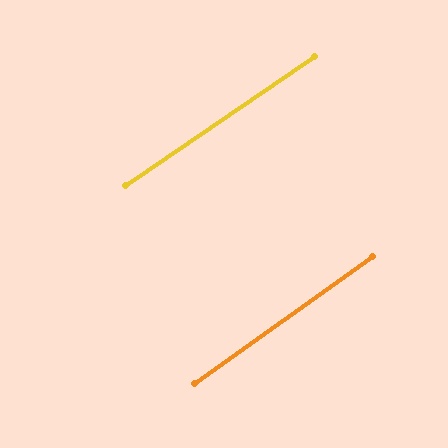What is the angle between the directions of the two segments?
Approximately 1 degree.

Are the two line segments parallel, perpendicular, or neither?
Parallel — their directions differ by only 1.3°.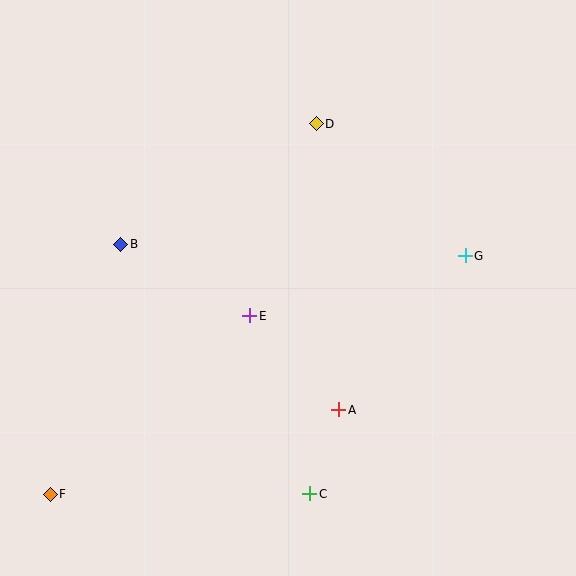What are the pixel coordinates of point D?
Point D is at (316, 124).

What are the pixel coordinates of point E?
Point E is at (250, 316).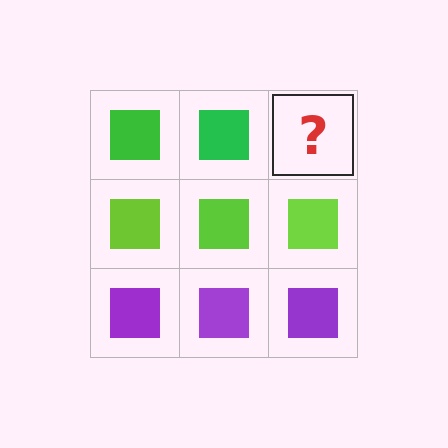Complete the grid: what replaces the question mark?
The question mark should be replaced with a green square.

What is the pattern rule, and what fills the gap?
The rule is that each row has a consistent color. The gap should be filled with a green square.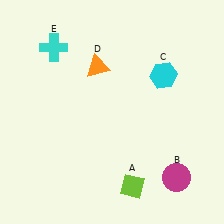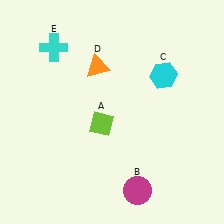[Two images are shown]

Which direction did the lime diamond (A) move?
The lime diamond (A) moved up.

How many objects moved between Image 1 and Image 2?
2 objects moved between the two images.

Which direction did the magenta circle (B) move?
The magenta circle (B) moved left.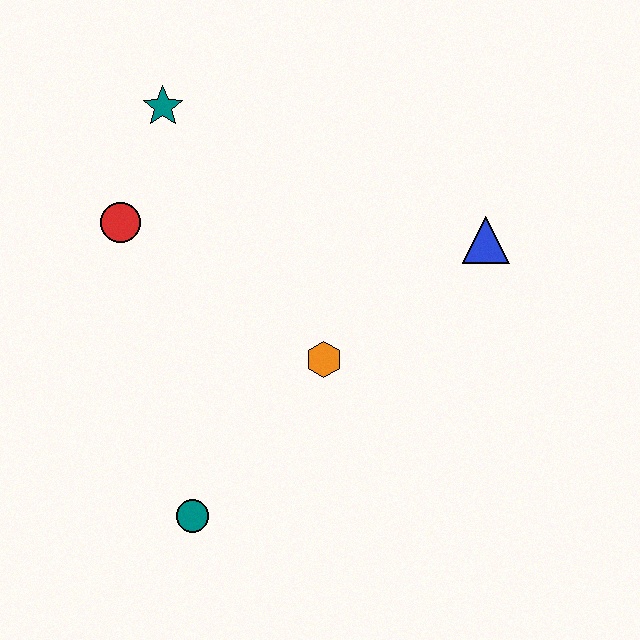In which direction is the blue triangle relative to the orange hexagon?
The blue triangle is to the right of the orange hexagon.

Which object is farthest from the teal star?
The teal circle is farthest from the teal star.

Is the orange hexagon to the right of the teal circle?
Yes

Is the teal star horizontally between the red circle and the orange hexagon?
Yes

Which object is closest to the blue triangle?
The orange hexagon is closest to the blue triangle.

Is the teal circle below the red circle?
Yes